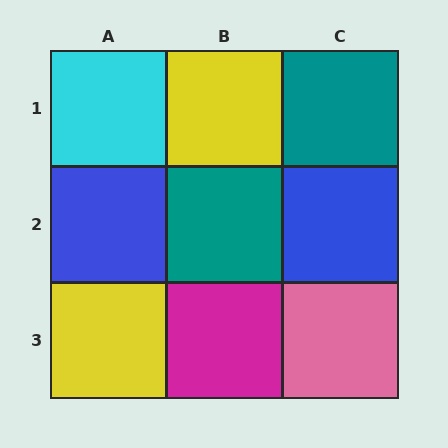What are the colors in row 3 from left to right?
Yellow, magenta, pink.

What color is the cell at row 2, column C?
Blue.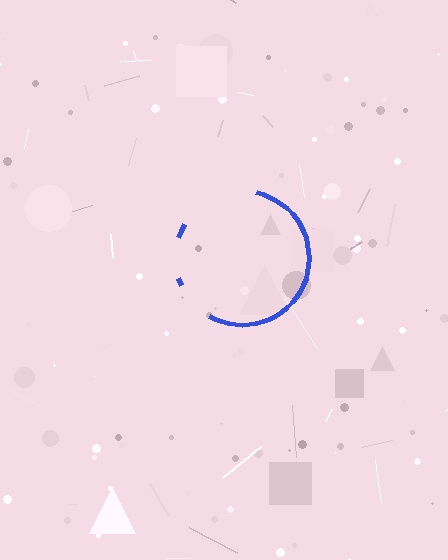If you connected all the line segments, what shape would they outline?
They would outline a circle.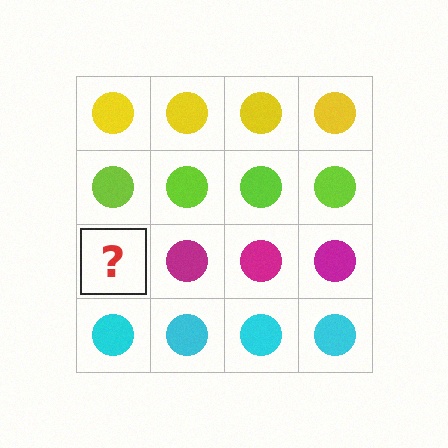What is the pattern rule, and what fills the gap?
The rule is that each row has a consistent color. The gap should be filled with a magenta circle.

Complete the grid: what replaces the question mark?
The question mark should be replaced with a magenta circle.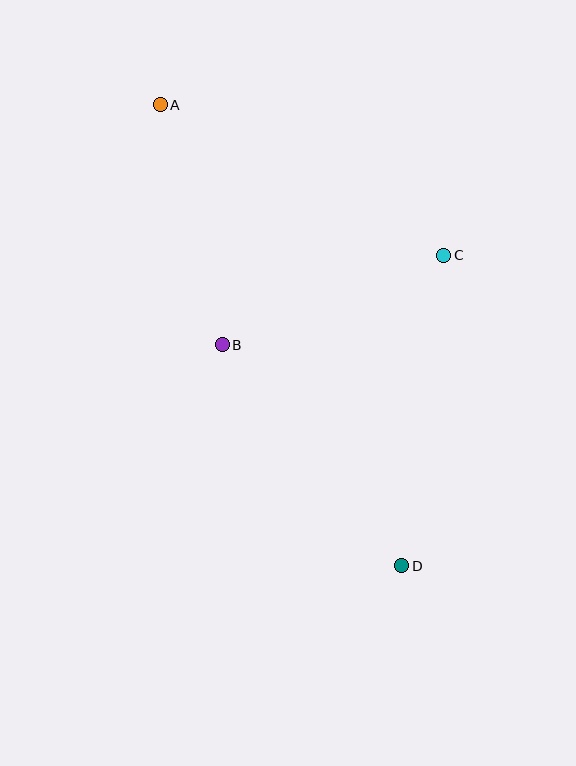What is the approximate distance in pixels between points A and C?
The distance between A and C is approximately 321 pixels.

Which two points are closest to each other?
Points B and C are closest to each other.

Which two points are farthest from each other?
Points A and D are farthest from each other.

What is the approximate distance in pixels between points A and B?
The distance between A and B is approximately 248 pixels.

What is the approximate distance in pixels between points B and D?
The distance between B and D is approximately 285 pixels.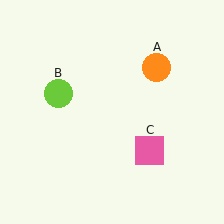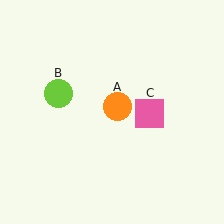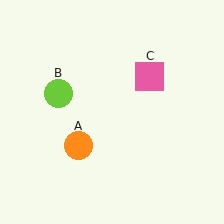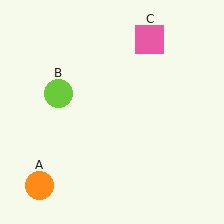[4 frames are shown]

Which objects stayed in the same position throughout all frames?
Lime circle (object B) remained stationary.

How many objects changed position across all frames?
2 objects changed position: orange circle (object A), pink square (object C).